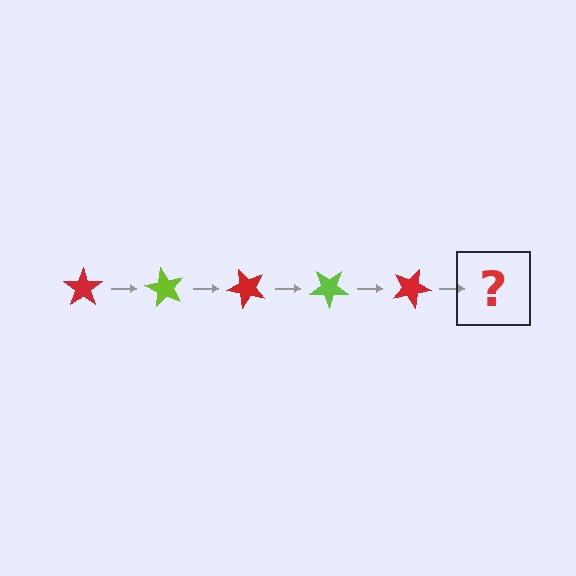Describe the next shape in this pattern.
It should be a lime star, rotated 300 degrees from the start.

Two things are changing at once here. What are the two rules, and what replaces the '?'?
The two rules are that it rotates 60 degrees each step and the color cycles through red and lime. The '?' should be a lime star, rotated 300 degrees from the start.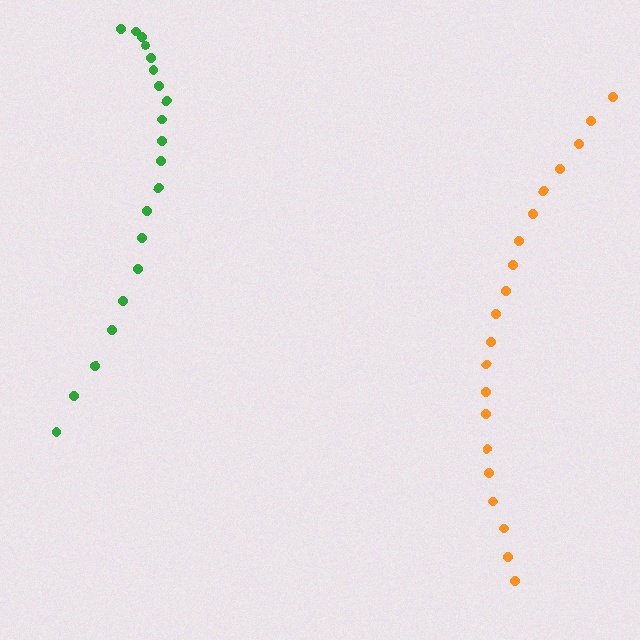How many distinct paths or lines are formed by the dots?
There are 2 distinct paths.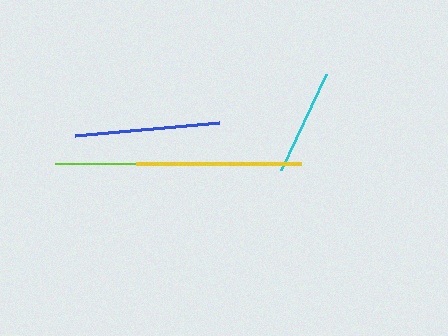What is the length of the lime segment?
The lime segment is approximately 142 pixels long.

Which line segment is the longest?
The yellow line is the longest at approximately 165 pixels.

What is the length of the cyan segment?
The cyan segment is approximately 106 pixels long.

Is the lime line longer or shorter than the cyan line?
The lime line is longer than the cyan line.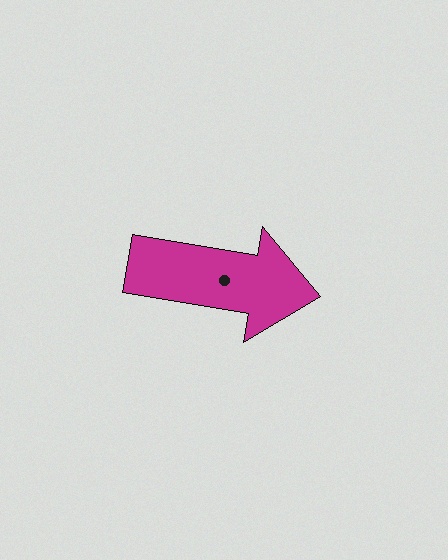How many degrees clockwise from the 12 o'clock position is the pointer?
Approximately 99 degrees.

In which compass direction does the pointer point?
East.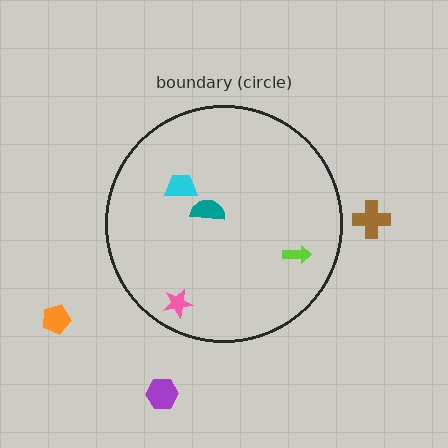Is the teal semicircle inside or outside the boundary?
Inside.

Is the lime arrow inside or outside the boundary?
Inside.